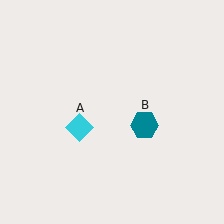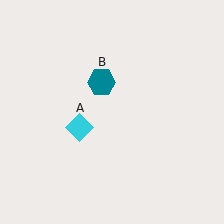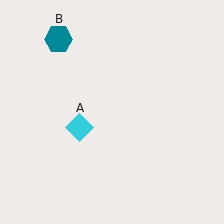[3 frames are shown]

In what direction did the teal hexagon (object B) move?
The teal hexagon (object B) moved up and to the left.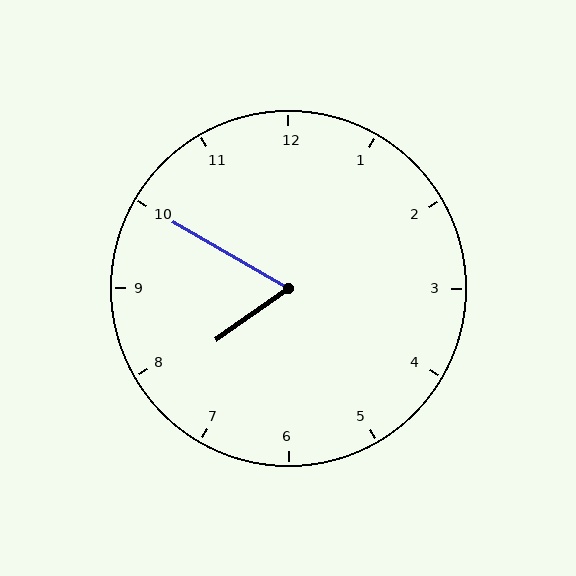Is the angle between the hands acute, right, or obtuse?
It is acute.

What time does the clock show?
7:50.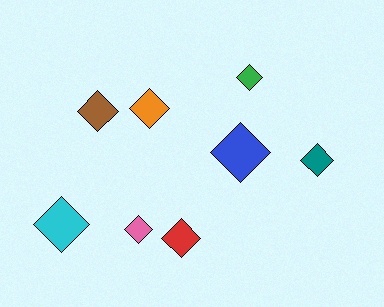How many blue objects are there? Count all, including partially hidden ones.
There is 1 blue object.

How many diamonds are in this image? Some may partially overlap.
There are 8 diamonds.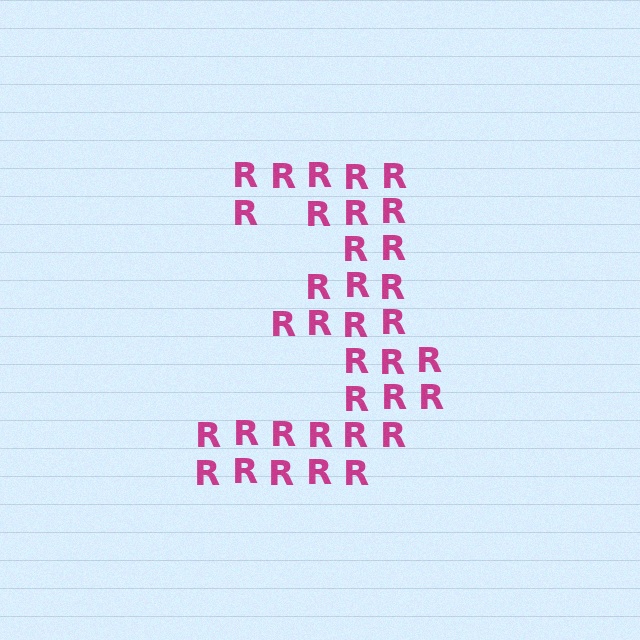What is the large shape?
The large shape is the digit 3.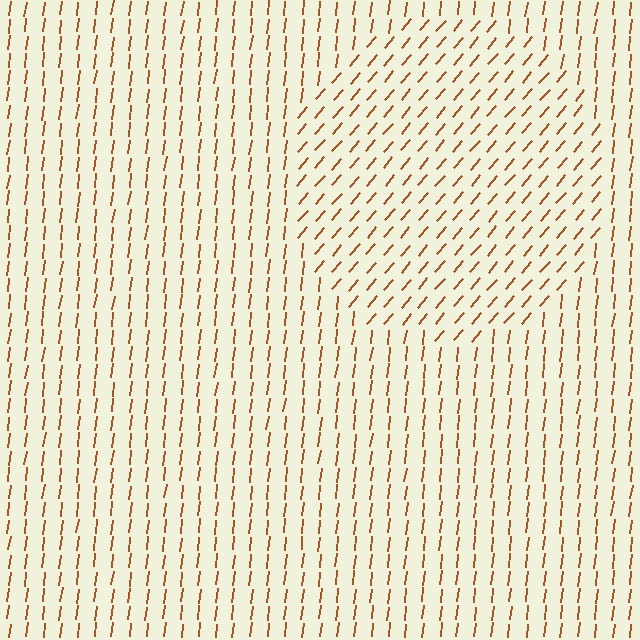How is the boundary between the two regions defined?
The boundary is defined purely by a change in line orientation (approximately 33 degrees difference). All lines are the same color and thickness.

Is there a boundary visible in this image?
Yes, there is a texture boundary formed by a change in line orientation.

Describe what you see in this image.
The image is filled with small brown line segments. A circle region in the image has lines oriented differently from the surrounding lines, creating a visible texture boundary.